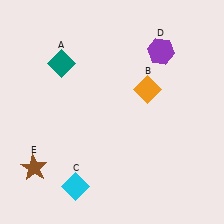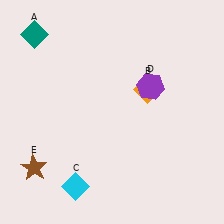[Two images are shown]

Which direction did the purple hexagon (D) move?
The purple hexagon (D) moved down.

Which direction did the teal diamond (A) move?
The teal diamond (A) moved up.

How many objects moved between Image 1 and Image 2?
2 objects moved between the two images.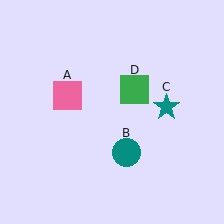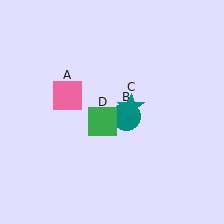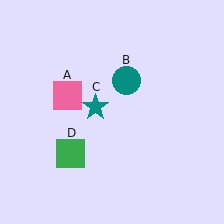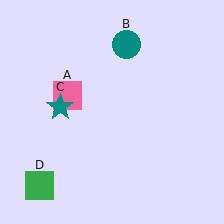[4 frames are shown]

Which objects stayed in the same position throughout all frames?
Pink square (object A) remained stationary.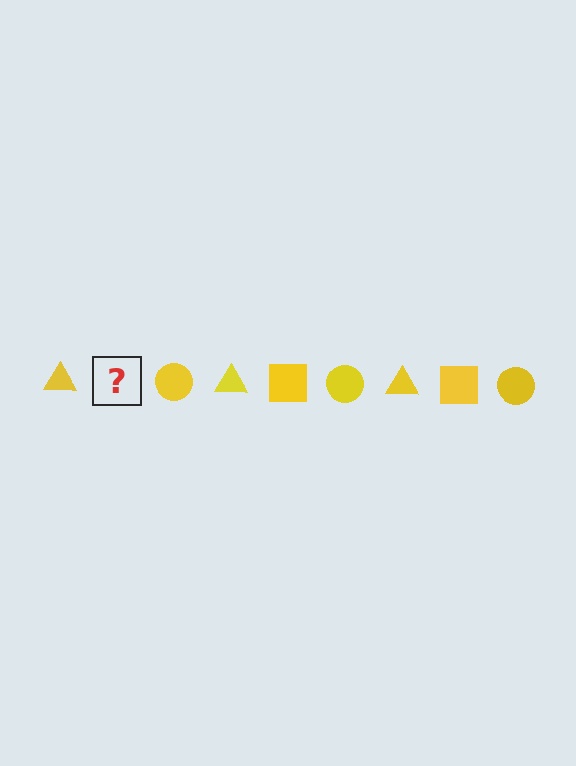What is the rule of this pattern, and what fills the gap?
The rule is that the pattern cycles through triangle, square, circle shapes in yellow. The gap should be filled with a yellow square.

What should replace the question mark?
The question mark should be replaced with a yellow square.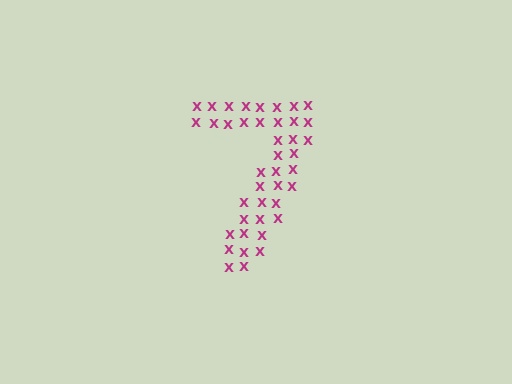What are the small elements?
The small elements are letter X's.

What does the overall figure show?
The overall figure shows the digit 7.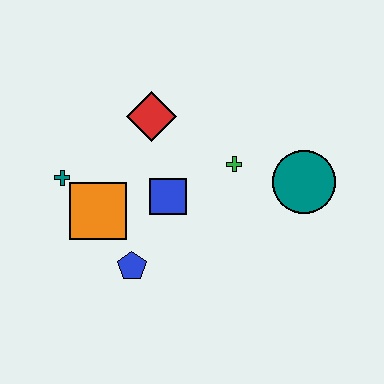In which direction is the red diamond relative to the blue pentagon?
The red diamond is above the blue pentagon.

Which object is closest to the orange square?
The teal cross is closest to the orange square.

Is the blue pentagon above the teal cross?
No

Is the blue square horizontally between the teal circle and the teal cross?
Yes